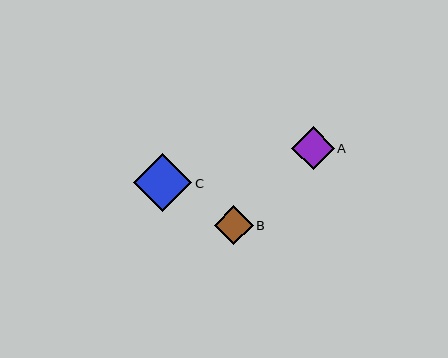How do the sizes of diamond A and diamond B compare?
Diamond A and diamond B are approximately the same size.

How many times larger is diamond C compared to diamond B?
Diamond C is approximately 1.5 times the size of diamond B.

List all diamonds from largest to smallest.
From largest to smallest: C, A, B.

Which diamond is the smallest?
Diamond B is the smallest with a size of approximately 39 pixels.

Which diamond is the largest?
Diamond C is the largest with a size of approximately 58 pixels.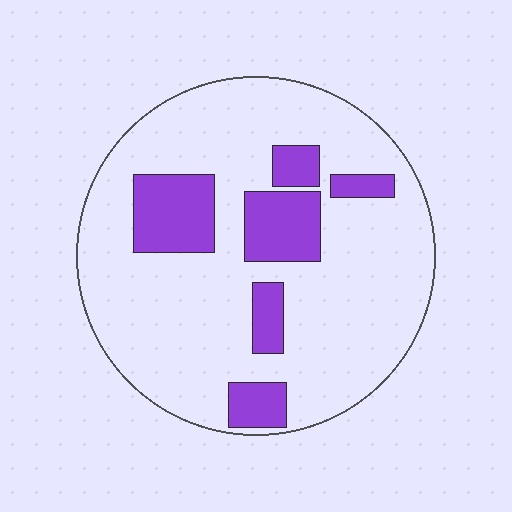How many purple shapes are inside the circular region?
6.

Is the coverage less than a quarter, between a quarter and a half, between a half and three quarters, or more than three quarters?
Less than a quarter.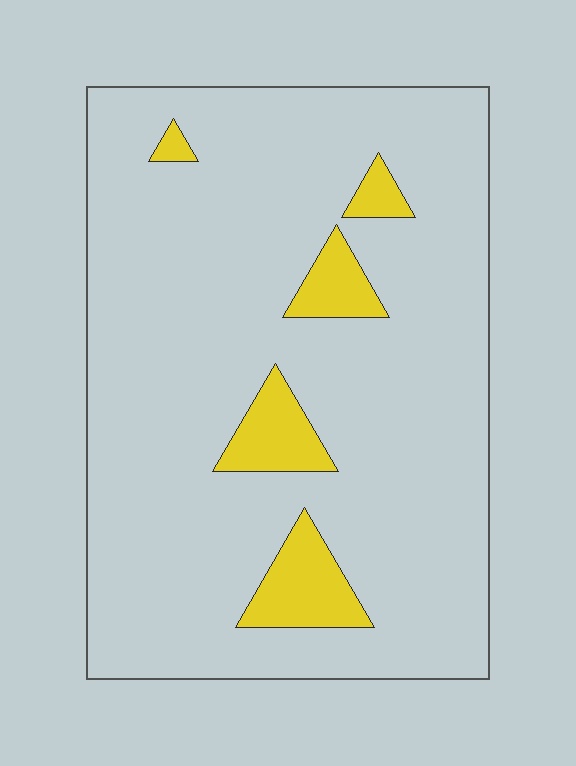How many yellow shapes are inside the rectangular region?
5.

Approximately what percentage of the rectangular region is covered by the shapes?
Approximately 10%.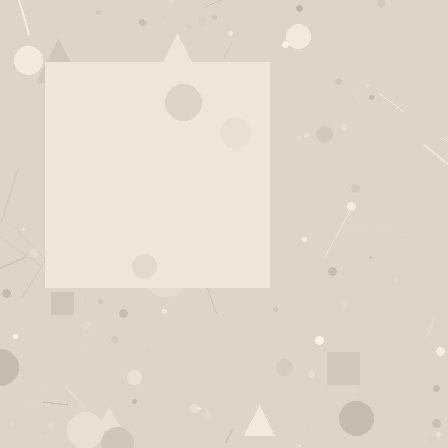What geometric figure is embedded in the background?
A square is embedded in the background.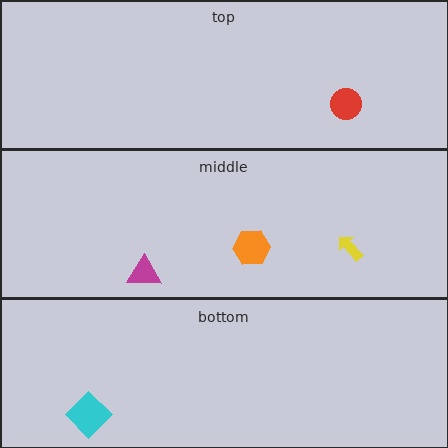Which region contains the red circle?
The top region.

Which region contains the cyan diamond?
The bottom region.